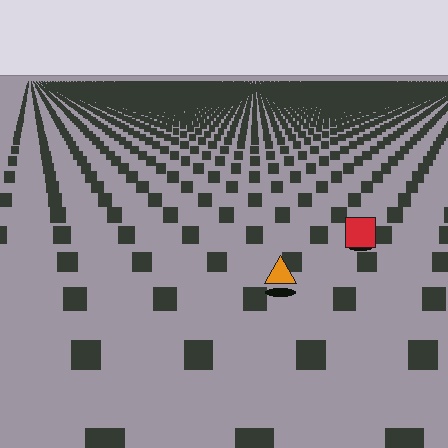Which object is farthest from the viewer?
The red square is farthest from the viewer. It appears smaller and the ground texture around it is denser.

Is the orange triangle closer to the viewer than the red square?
Yes. The orange triangle is closer — you can tell from the texture gradient: the ground texture is coarser near it.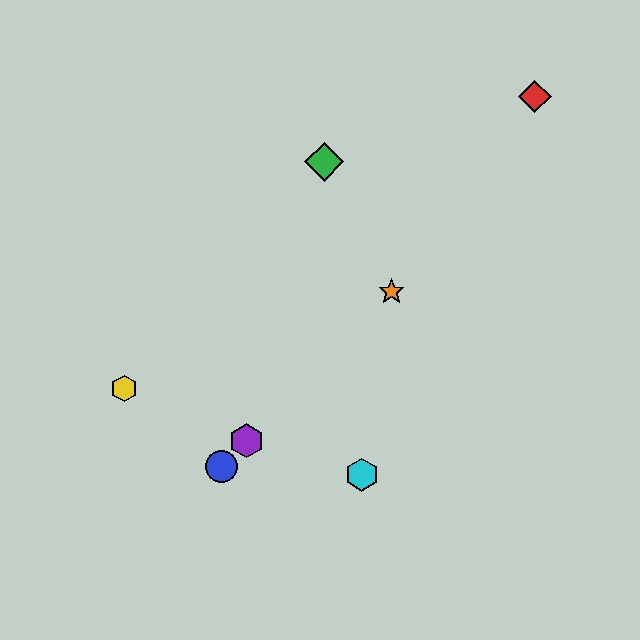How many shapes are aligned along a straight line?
3 shapes (the blue circle, the purple hexagon, the orange star) are aligned along a straight line.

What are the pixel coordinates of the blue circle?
The blue circle is at (221, 467).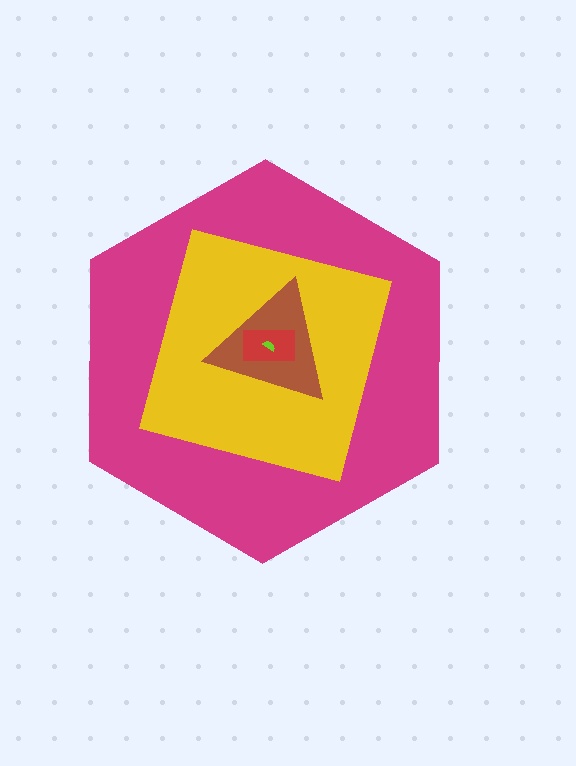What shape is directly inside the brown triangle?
The red rectangle.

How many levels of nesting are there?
5.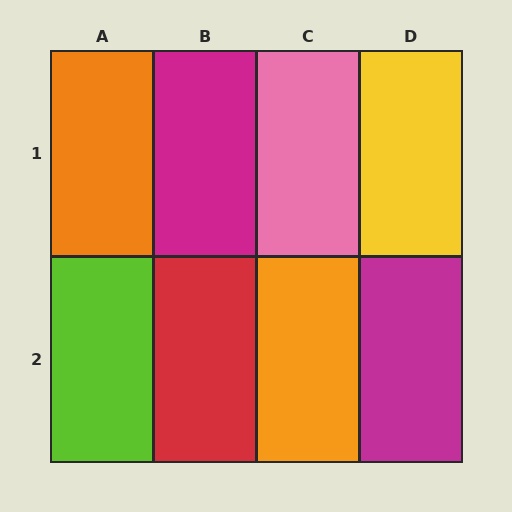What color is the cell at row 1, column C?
Pink.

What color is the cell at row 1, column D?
Yellow.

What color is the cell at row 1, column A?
Orange.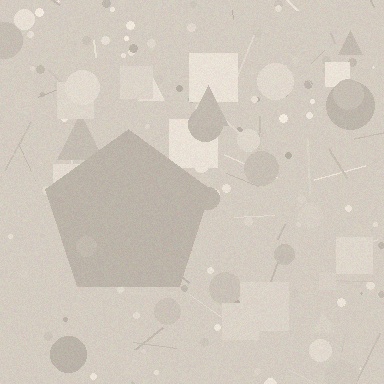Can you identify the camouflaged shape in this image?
The camouflaged shape is a pentagon.